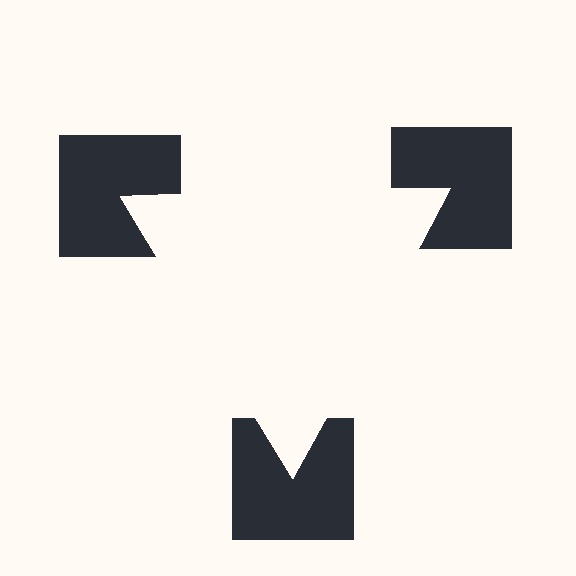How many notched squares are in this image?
There are 3 — one at each vertex of the illusory triangle.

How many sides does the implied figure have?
3 sides.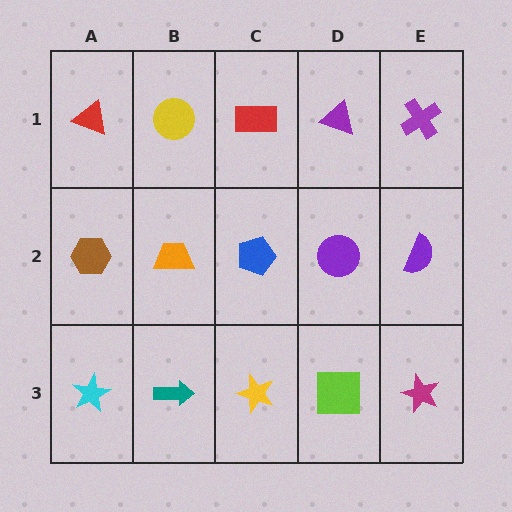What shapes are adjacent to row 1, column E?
A purple semicircle (row 2, column E), a purple triangle (row 1, column D).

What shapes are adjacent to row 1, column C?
A blue pentagon (row 2, column C), a yellow circle (row 1, column B), a purple triangle (row 1, column D).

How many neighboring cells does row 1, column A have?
2.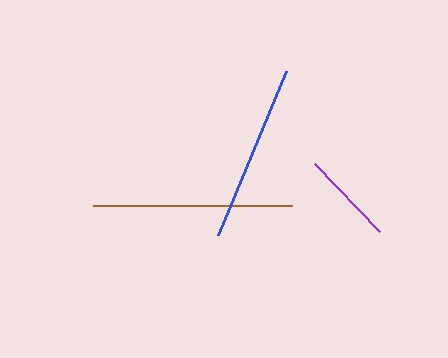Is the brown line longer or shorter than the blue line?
The brown line is longer than the blue line.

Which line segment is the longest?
The brown line is the longest at approximately 199 pixels.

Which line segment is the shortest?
The purple line is the shortest at approximately 94 pixels.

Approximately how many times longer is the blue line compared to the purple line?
The blue line is approximately 1.9 times the length of the purple line.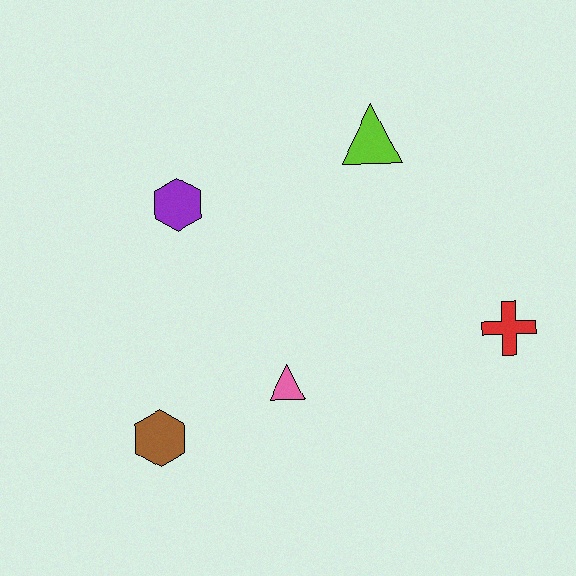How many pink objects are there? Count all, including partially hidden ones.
There is 1 pink object.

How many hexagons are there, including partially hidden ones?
There are 2 hexagons.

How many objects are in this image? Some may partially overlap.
There are 5 objects.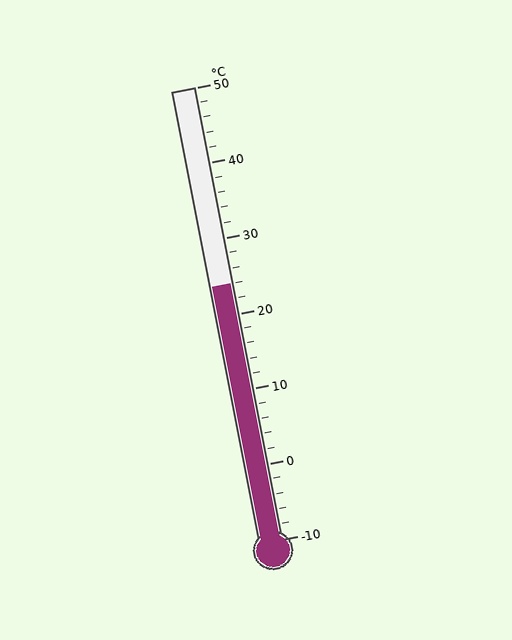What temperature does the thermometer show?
The thermometer shows approximately 24°C.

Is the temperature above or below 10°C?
The temperature is above 10°C.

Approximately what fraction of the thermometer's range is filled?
The thermometer is filled to approximately 55% of its range.